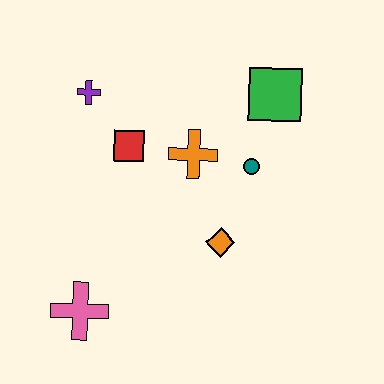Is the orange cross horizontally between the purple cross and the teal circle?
Yes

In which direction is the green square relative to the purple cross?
The green square is to the right of the purple cross.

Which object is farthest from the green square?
The pink cross is farthest from the green square.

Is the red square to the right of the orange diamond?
No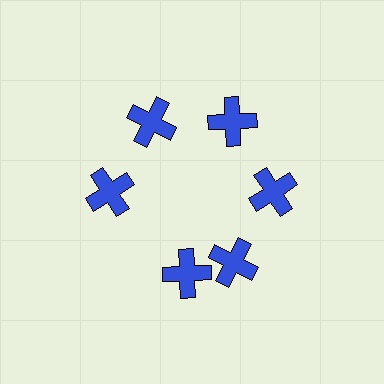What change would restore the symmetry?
The symmetry would be restored by rotating it back into even spacing with its neighbors so that all 6 crosses sit at equal angles and equal distance from the center.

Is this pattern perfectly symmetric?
No. The 6 blue crosses are arranged in a ring, but one element near the 7 o'clock position is rotated out of alignment along the ring, breaking the 6-fold rotational symmetry.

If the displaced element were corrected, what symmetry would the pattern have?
It would have 6-fold rotational symmetry — the pattern would map onto itself every 60 degrees.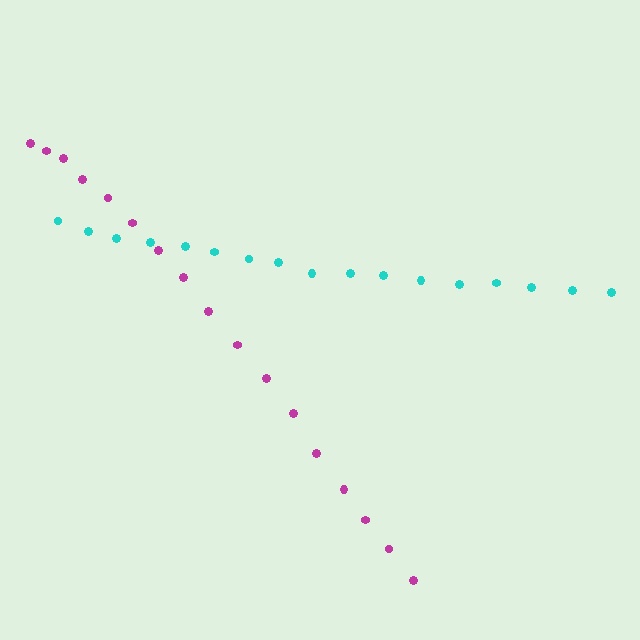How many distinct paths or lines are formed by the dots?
There are 2 distinct paths.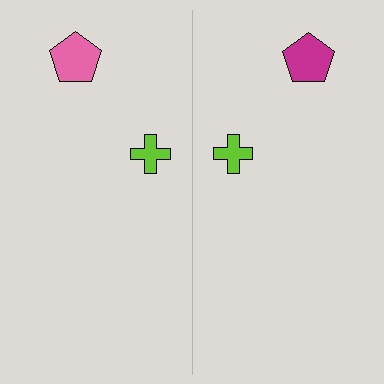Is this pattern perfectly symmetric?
No, the pattern is not perfectly symmetric. The magenta pentagon on the right side breaks the symmetry — its mirror counterpart is pink.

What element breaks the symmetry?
The magenta pentagon on the right side breaks the symmetry — its mirror counterpart is pink.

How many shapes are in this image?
There are 4 shapes in this image.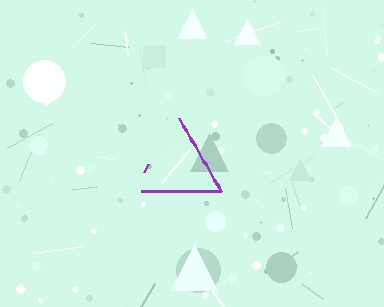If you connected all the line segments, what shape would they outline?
They would outline a triangle.